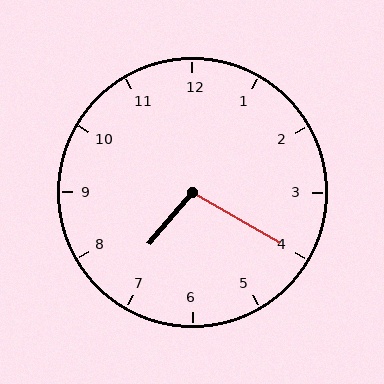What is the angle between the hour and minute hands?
Approximately 100 degrees.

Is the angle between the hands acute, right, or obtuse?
It is obtuse.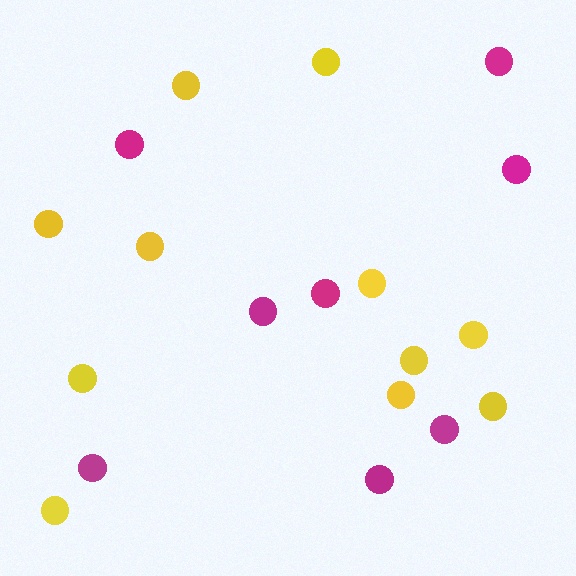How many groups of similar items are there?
There are 2 groups: one group of magenta circles (8) and one group of yellow circles (11).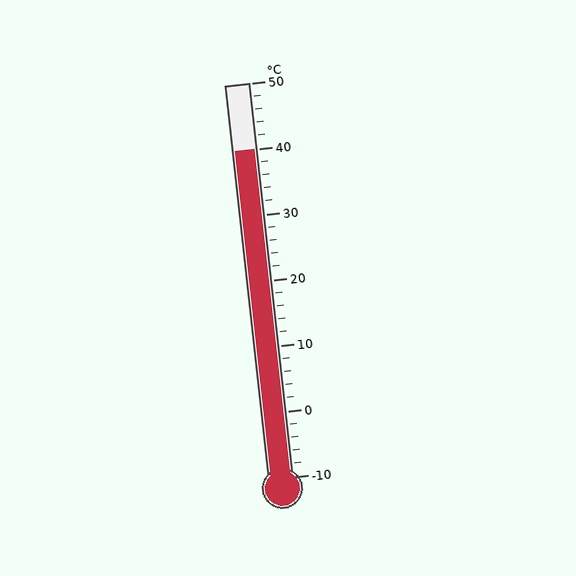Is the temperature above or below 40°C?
The temperature is at 40°C.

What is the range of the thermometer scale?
The thermometer scale ranges from -10°C to 50°C.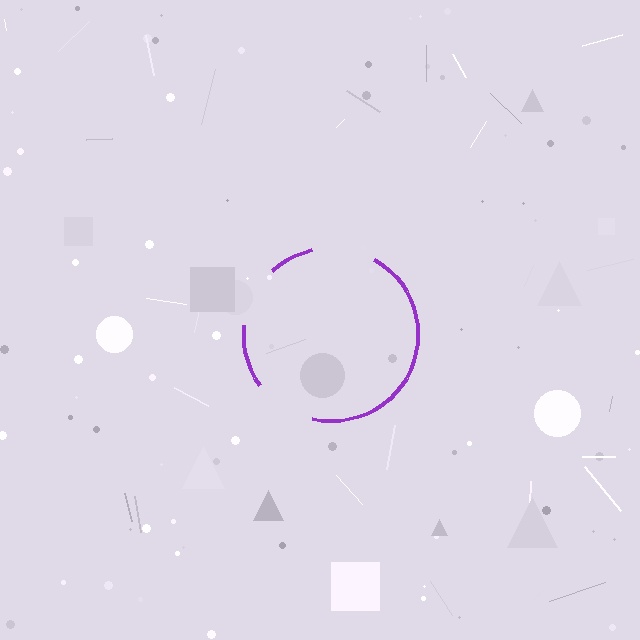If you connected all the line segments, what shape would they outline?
They would outline a circle.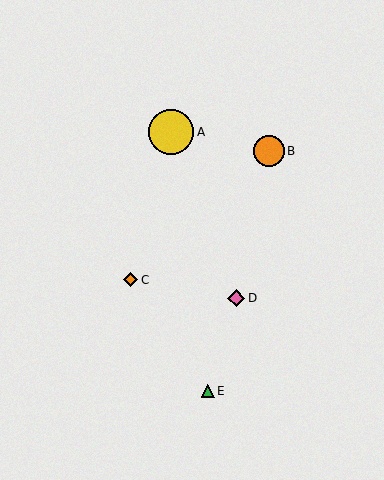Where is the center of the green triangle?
The center of the green triangle is at (208, 391).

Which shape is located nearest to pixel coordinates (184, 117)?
The yellow circle (labeled A) at (171, 132) is nearest to that location.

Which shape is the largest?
The yellow circle (labeled A) is the largest.